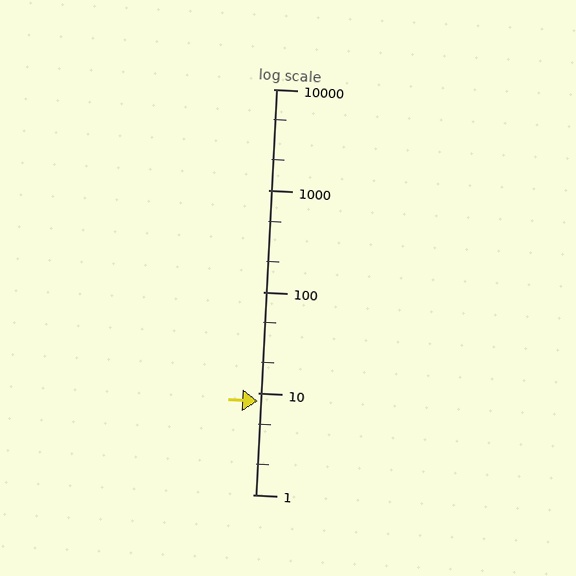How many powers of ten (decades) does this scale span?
The scale spans 4 decades, from 1 to 10000.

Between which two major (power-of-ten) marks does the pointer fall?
The pointer is between 1 and 10.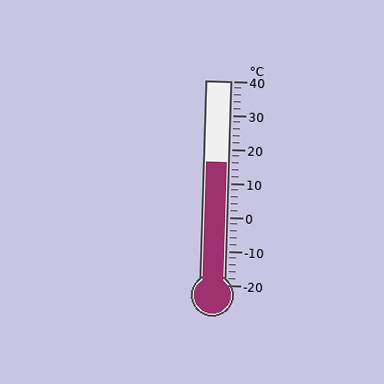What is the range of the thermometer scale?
The thermometer scale ranges from -20°C to 40°C.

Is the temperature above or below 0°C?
The temperature is above 0°C.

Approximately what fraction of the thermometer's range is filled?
The thermometer is filled to approximately 60% of its range.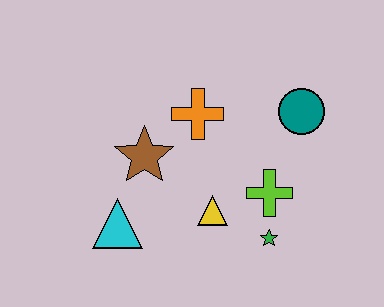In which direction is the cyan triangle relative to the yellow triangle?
The cyan triangle is to the left of the yellow triangle.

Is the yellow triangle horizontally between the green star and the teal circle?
No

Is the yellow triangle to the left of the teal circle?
Yes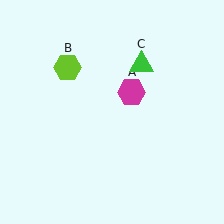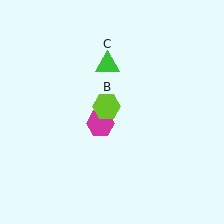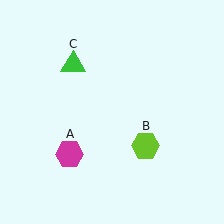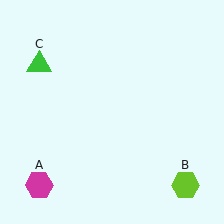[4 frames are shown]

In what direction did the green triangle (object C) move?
The green triangle (object C) moved left.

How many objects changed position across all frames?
3 objects changed position: magenta hexagon (object A), lime hexagon (object B), green triangle (object C).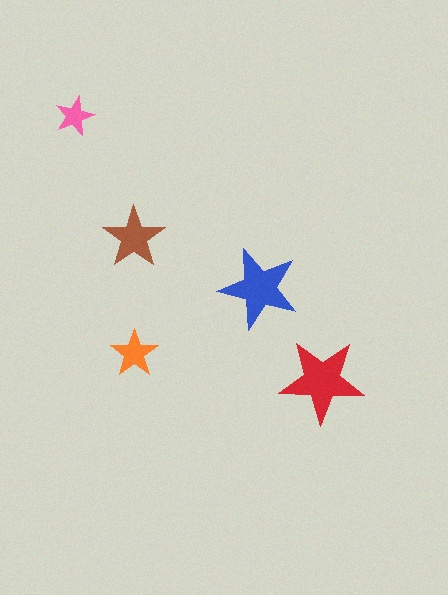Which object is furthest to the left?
The pink star is leftmost.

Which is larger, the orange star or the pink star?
The orange one.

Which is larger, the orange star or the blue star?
The blue one.